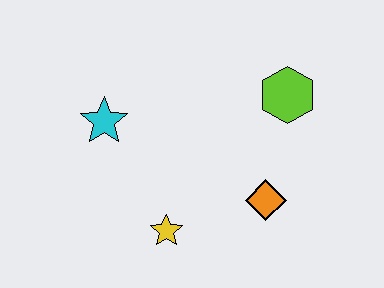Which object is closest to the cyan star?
The yellow star is closest to the cyan star.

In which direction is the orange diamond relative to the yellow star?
The orange diamond is to the right of the yellow star.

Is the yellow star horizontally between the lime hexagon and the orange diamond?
No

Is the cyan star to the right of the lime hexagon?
No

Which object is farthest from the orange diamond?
The cyan star is farthest from the orange diamond.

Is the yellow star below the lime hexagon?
Yes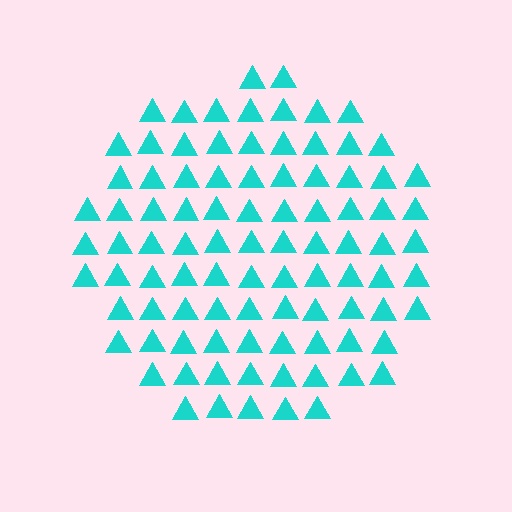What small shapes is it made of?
It is made of small triangles.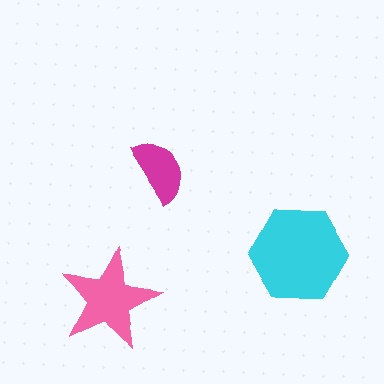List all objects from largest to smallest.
The cyan hexagon, the pink star, the magenta semicircle.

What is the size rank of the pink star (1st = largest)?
2nd.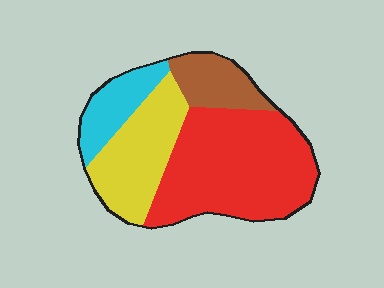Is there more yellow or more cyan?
Yellow.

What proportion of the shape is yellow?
Yellow covers around 25% of the shape.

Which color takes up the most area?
Red, at roughly 50%.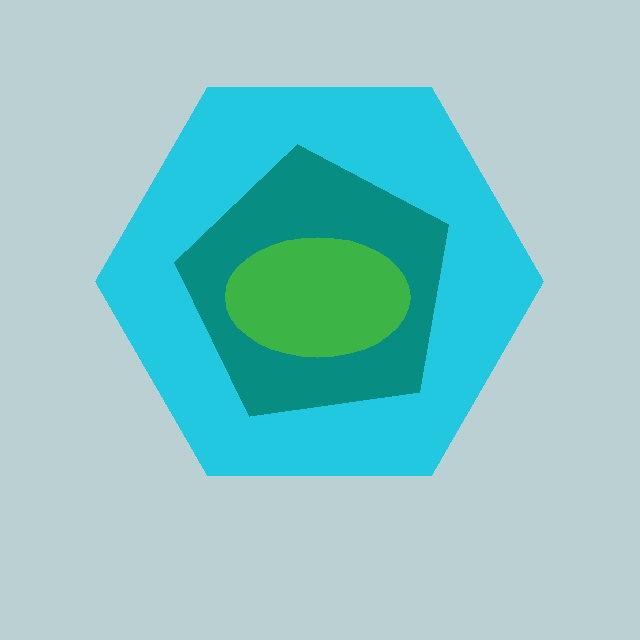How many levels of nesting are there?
3.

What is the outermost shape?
The cyan hexagon.